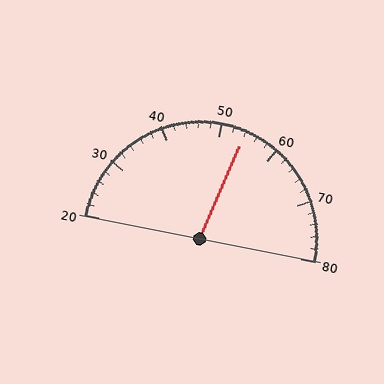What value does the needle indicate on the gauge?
The needle indicates approximately 54.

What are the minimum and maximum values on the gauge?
The gauge ranges from 20 to 80.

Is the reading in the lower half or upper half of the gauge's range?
The reading is in the upper half of the range (20 to 80).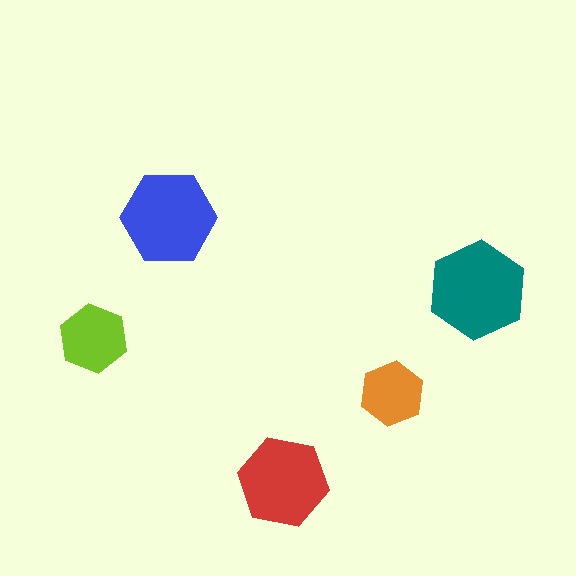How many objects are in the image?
There are 5 objects in the image.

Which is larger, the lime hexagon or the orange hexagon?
The lime one.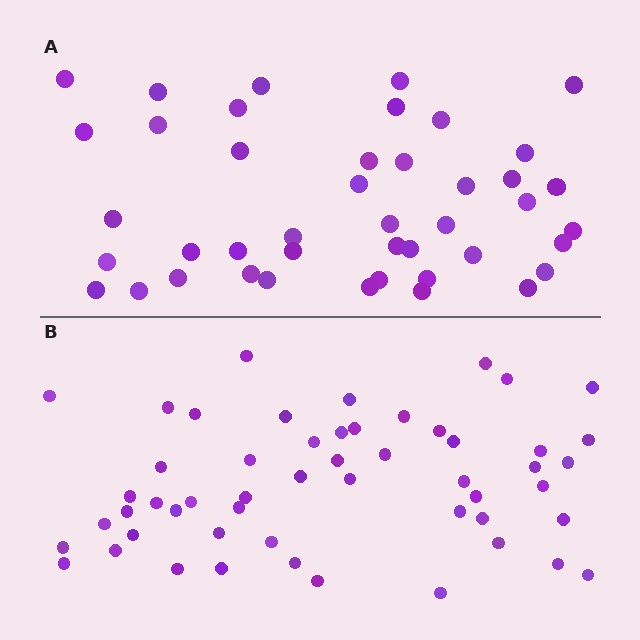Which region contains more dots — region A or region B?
Region B (the bottom region) has more dots.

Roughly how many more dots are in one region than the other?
Region B has roughly 10 or so more dots than region A.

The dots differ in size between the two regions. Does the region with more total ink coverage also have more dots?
No. Region A has more total ink coverage because its dots are larger, but region B actually contains more individual dots. Total area can be misleading — the number of items is what matters here.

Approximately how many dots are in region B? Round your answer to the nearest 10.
About 50 dots. (The exact count is 53, which rounds to 50.)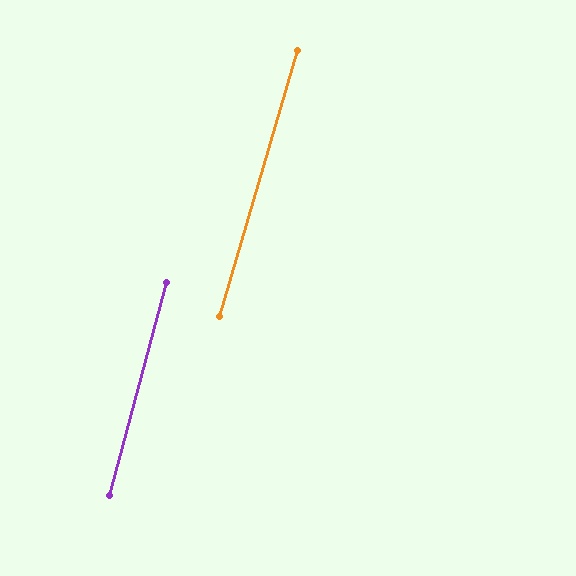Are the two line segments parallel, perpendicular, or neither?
Parallel — their directions differ by only 1.5°.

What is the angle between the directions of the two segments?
Approximately 2 degrees.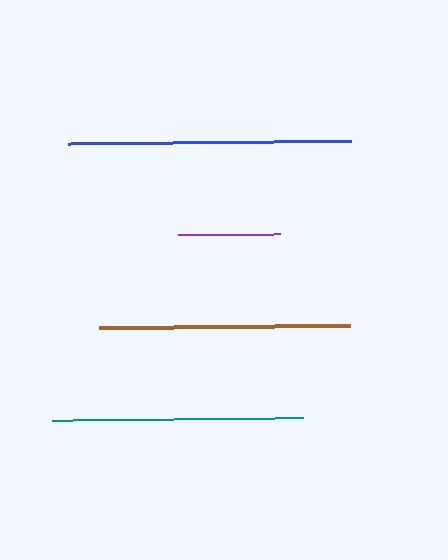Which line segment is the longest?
The blue line is the longest at approximately 284 pixels.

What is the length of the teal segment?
The teal segment is approximately 251 pixels long.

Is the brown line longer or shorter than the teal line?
The teal line is longer than the brown line.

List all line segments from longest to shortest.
From longest to shortest: blue, teal, brown, purple.